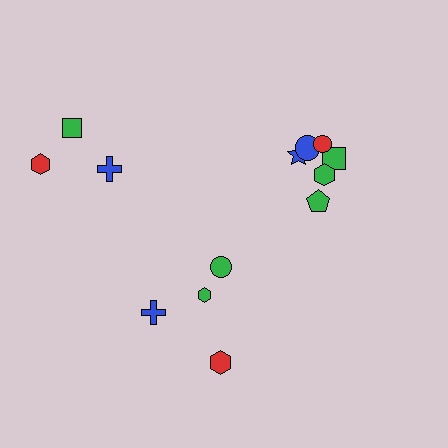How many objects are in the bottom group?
There are 4 objects.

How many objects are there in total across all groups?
There are 13 objects.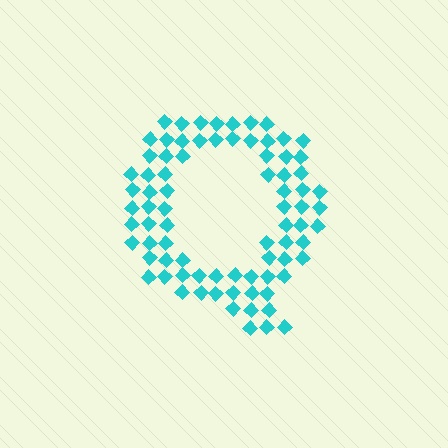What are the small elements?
The small elements are diamonds.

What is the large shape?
The large shape is the letter Q.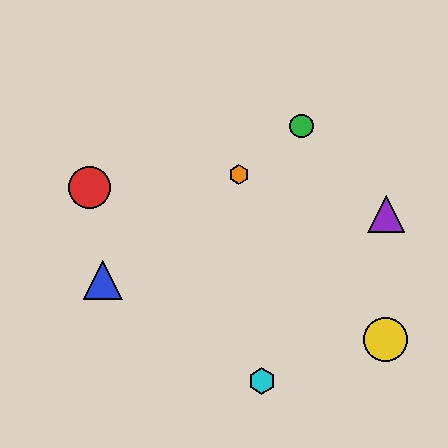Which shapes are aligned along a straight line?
The blue triangle, the green circle, the orange hexagon are aligned along a straight line.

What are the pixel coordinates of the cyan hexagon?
The cyan hexagon is at (262, 381).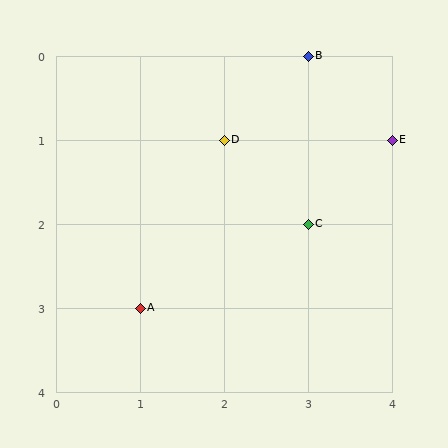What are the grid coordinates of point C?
Point C is at grid coordinates (3, 2).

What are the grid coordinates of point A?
Point A is at grid coordinates (1, 3).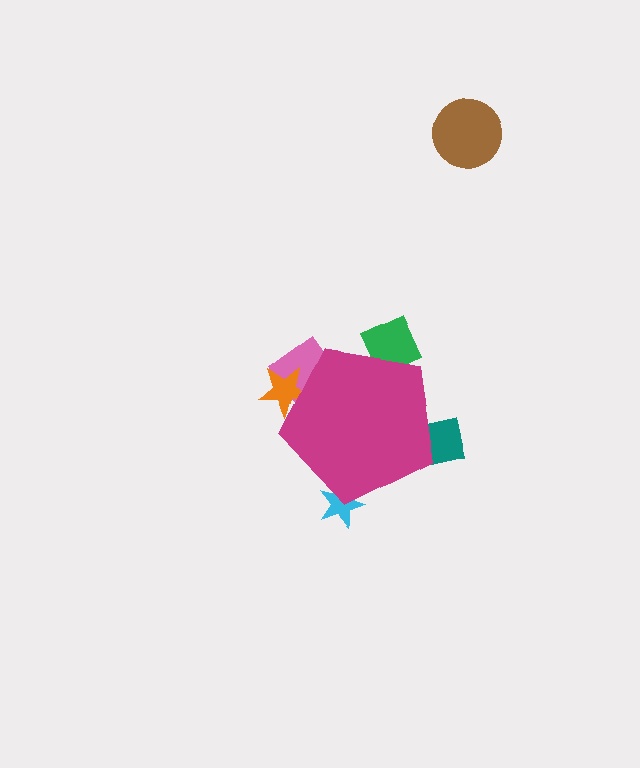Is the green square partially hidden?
Yes, the green square is partially hidden behind the magenta pentagon.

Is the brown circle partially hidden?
No, the brown circle is fully visible.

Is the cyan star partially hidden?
Yes, the cyan star is partially hidden behind the magenta pentagon.